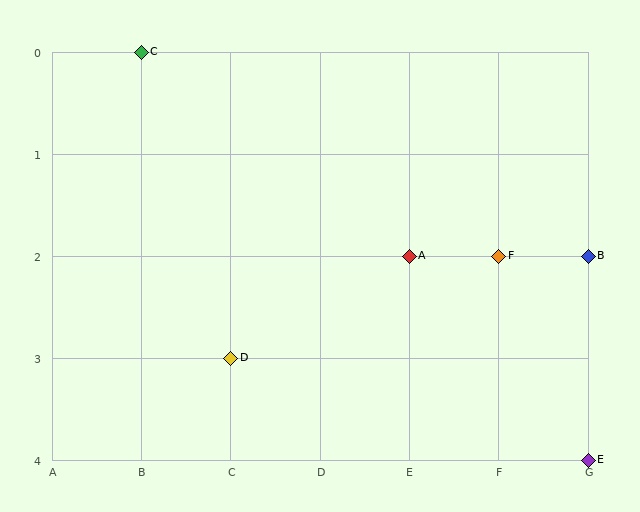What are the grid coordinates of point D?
Point D is at grid coordinates (C, 3).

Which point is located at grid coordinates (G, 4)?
Point E is at (G, 4).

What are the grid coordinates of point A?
Point A is at grid coordinates (E, 2).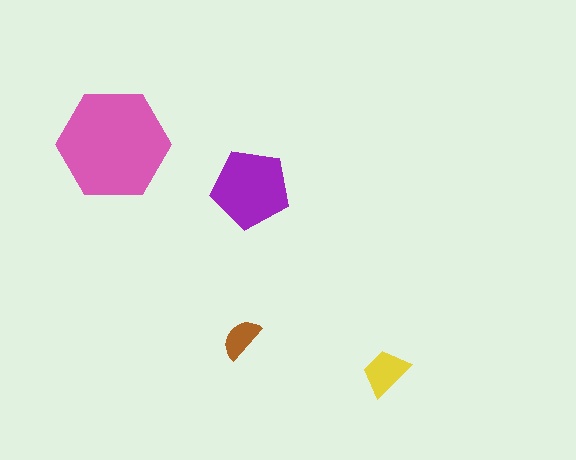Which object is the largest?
The pink hexagon.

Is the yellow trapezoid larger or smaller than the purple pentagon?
Smaller.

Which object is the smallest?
The brown semicircle.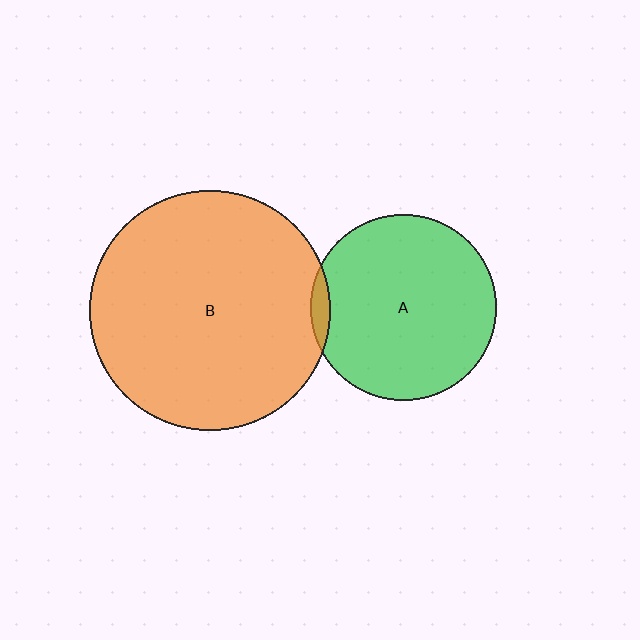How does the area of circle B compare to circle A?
Approximately 1.7 times.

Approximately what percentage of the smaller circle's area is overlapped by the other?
Approximately 5%.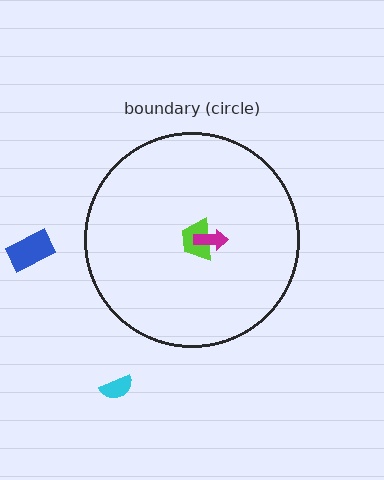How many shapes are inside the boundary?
2 inside, 2 outside.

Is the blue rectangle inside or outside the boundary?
Outside.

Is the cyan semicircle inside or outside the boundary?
Outside.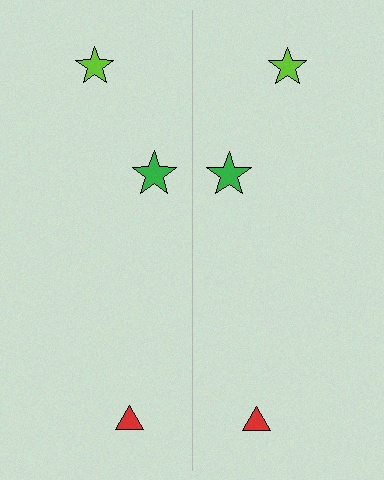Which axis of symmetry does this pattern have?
The pattern has a vertical axis of symmetry running through the center of the image.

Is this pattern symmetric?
Yes, this pattern has bilateral (reflection) symmetry.